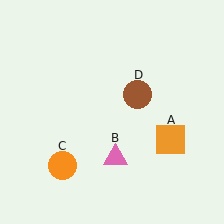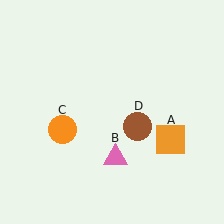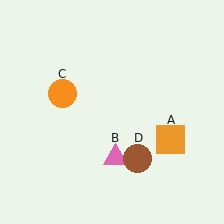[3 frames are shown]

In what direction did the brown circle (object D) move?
The brown circle (object D) moved down.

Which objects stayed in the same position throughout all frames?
Orange square (object A) and pink triangle (object B) remained stationary.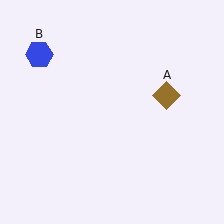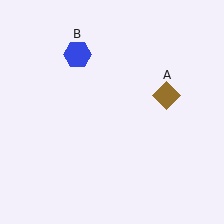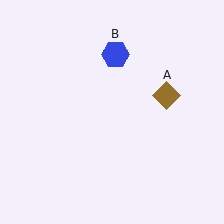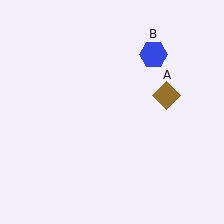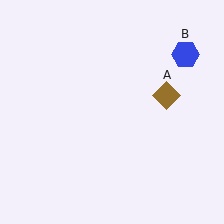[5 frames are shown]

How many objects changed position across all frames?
1 object changed position: blue hexagon (object B).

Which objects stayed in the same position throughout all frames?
Brown diamond (object A) remained stationary.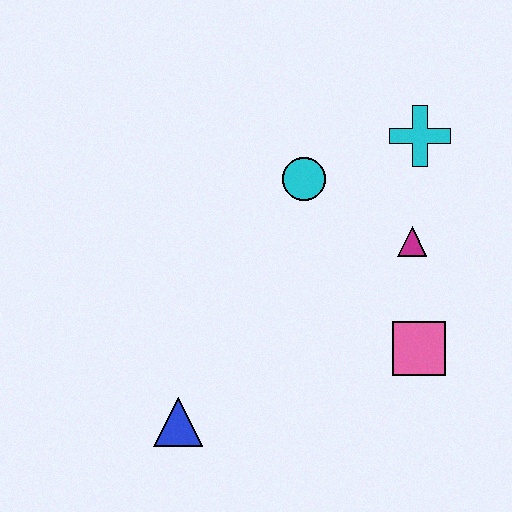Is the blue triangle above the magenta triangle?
No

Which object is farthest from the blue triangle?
The cyan cross is farthest from the blue triangle.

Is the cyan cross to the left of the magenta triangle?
No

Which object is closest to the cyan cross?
The magenta triangle is closest to the cyan cross.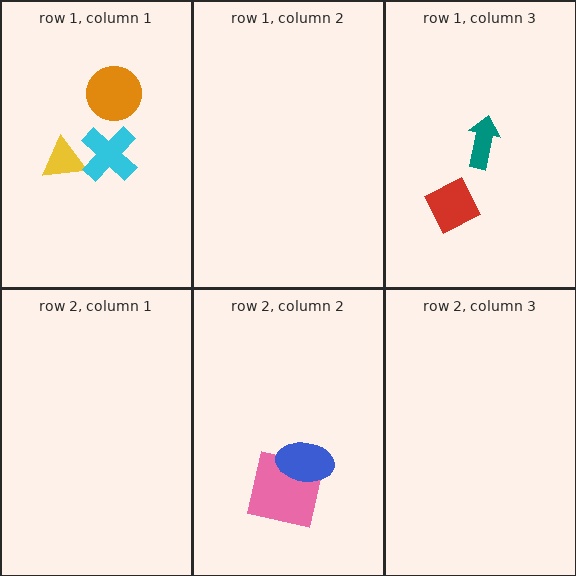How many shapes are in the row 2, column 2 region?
2.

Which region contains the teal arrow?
The row 1, column 3 region.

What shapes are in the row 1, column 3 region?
The teal arrow, the red diamond.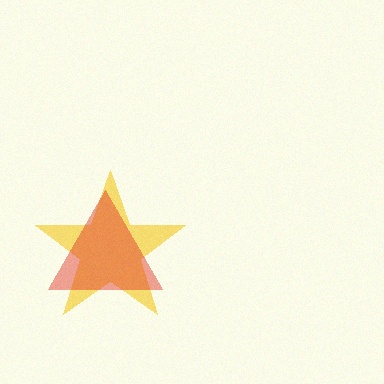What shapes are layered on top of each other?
The layered shapes are: a yellow star, a red triangle.